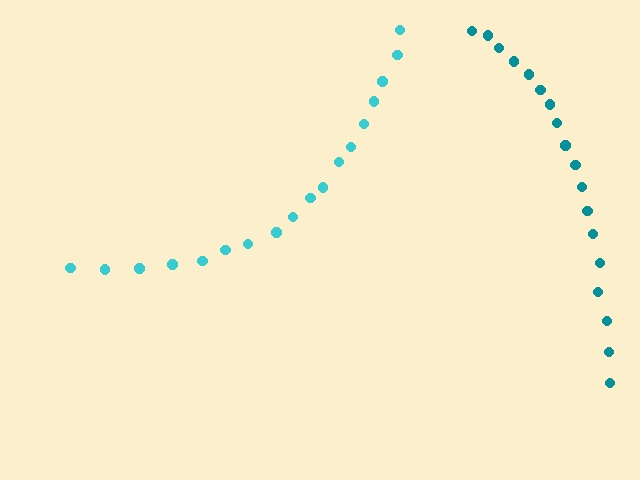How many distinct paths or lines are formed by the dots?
There are 2 distinct paths.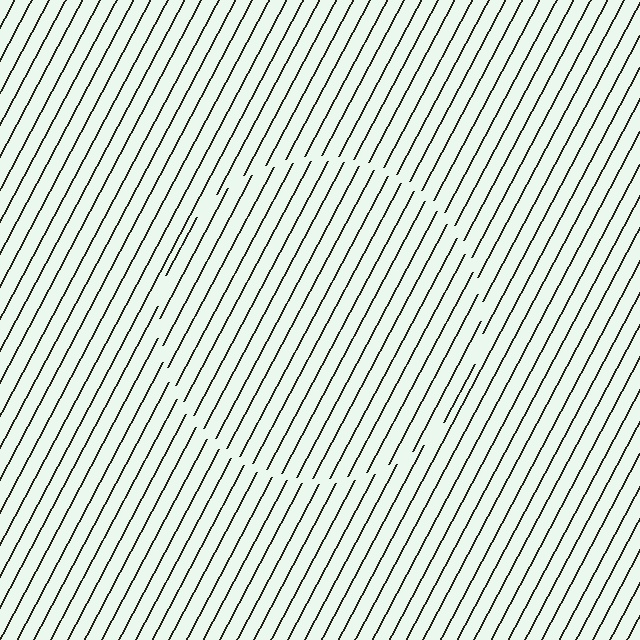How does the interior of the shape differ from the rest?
The interior of the shape contains the same grating, shifted by half a period — the contour is defined by the phase discontinuity where line-ends from the inner and outer gratings abut.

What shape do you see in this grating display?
An illusory circle. The interior of the shape contains the same grating, shifted by half a period — the contour is defined by the phase discontinuity where line-ends from the inner and outer gratings abut.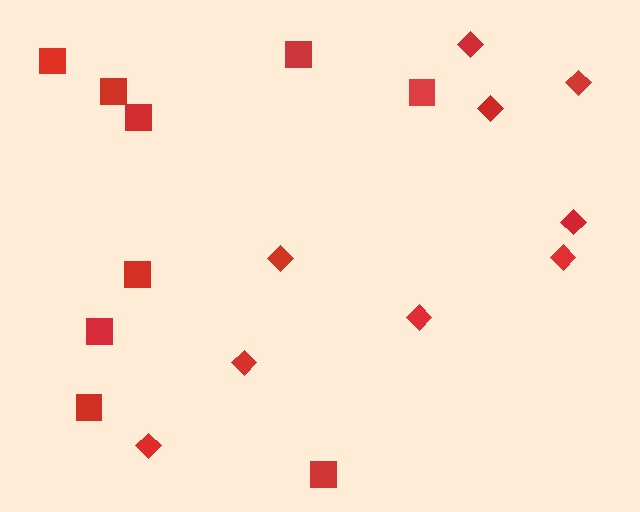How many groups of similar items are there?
There are 2 groups: one group of diamonds (9) and one group of squares (9).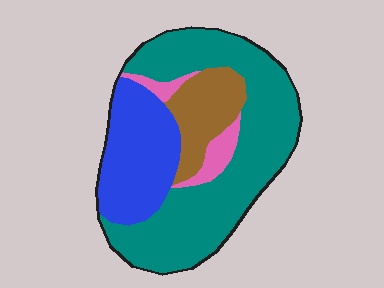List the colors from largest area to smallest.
From largest to smallest: teal, blue, brown, pink.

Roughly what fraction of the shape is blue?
Blue covers roughly 25% of the shape.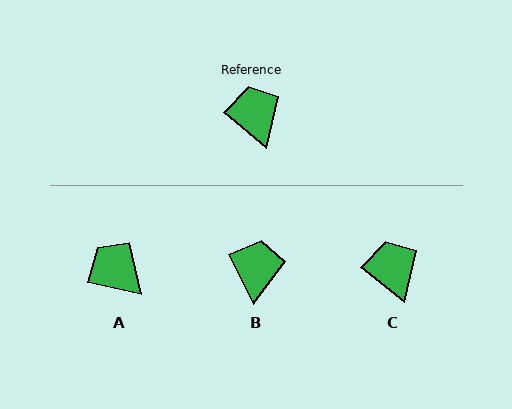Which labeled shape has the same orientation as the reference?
C.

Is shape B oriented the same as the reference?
No, it is off by about 24 degrees.